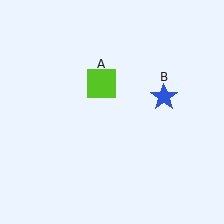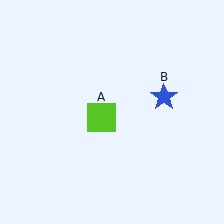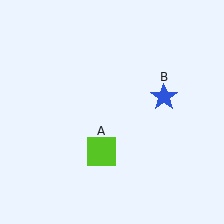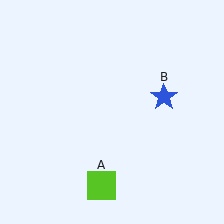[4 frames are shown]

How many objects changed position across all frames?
1 object changed position: lime square (object A).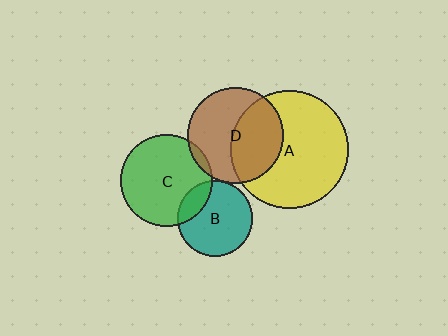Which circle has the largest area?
Circle A (yellow).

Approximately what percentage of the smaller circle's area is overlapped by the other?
Approximately 20%.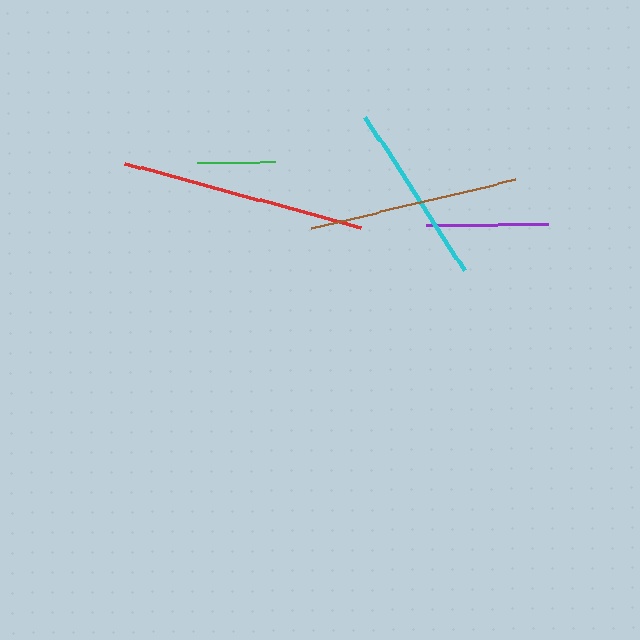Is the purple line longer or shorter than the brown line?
The brown line is longer than the purple line.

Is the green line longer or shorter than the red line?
The red line is longer than the green line.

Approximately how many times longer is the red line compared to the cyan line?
The red line is approximately 1.3 times the length of the cyan line.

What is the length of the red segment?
The red segment is approximately 245 pixels long.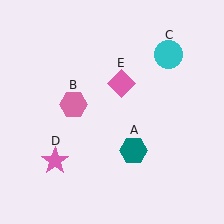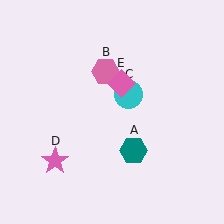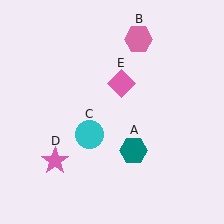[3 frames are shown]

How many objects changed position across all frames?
2 objects changed position: pink hexagon (object B), cyan circle (object C).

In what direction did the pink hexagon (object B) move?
The pink hexagon (object B) moved up and to the right.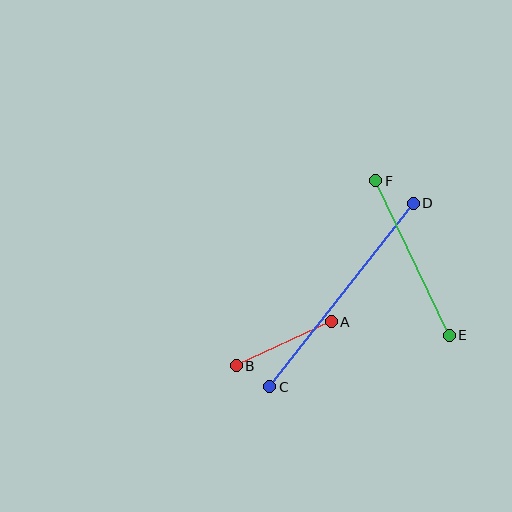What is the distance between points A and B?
The distance is approximately 105 pixels.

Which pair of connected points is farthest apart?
Points C and D are farthest apart.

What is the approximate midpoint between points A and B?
The midpoint is at approximately (284, 344) pixels.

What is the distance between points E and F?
The distance is approximately 171 pixels.